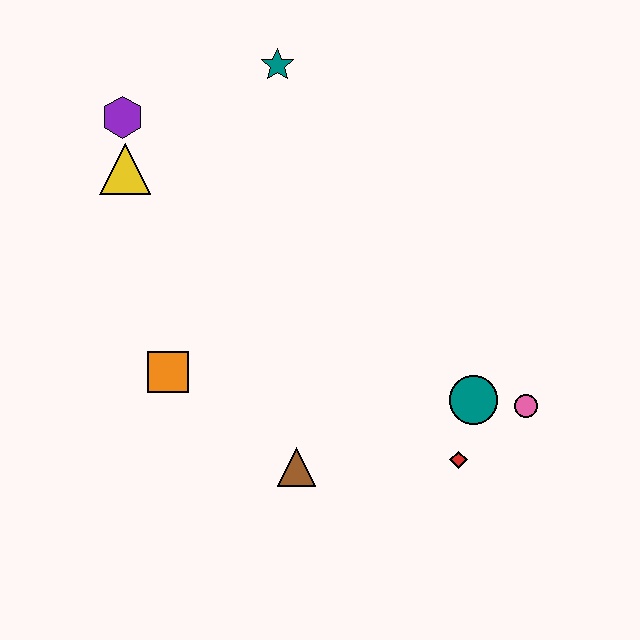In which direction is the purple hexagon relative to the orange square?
The purple hexagon is above the orange square.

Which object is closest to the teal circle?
The pink circle is closest to the teal circle.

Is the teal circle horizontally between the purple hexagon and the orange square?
No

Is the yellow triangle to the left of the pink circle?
Yes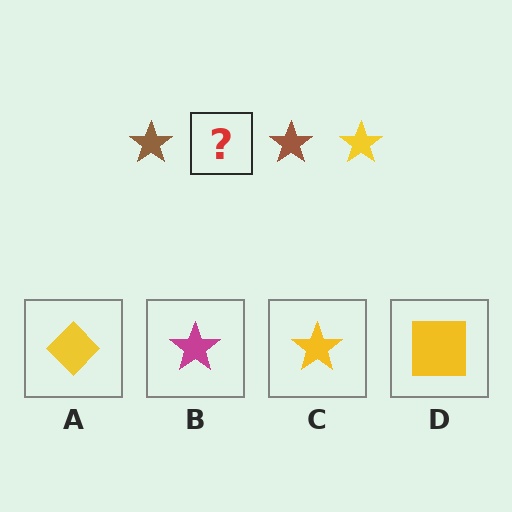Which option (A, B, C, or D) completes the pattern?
C.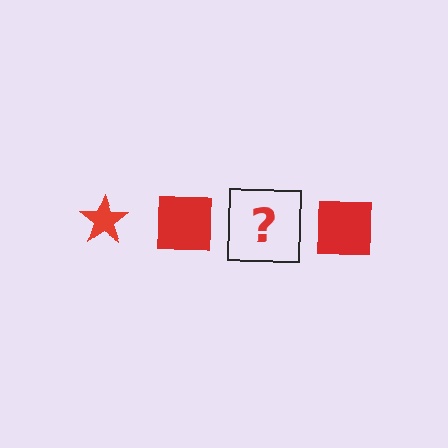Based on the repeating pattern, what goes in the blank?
The blank should be a red star.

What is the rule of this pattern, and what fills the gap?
The rule is that the pattern cycles through star, square shapes in red. The gap should be filled with a red star.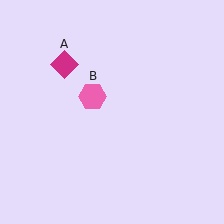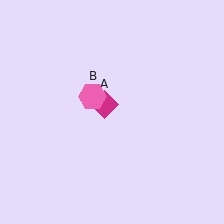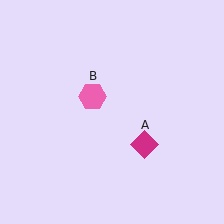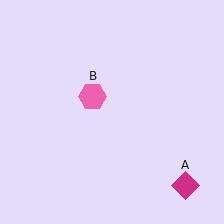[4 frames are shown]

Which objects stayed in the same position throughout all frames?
Pink hexagon (object B) remained stationary.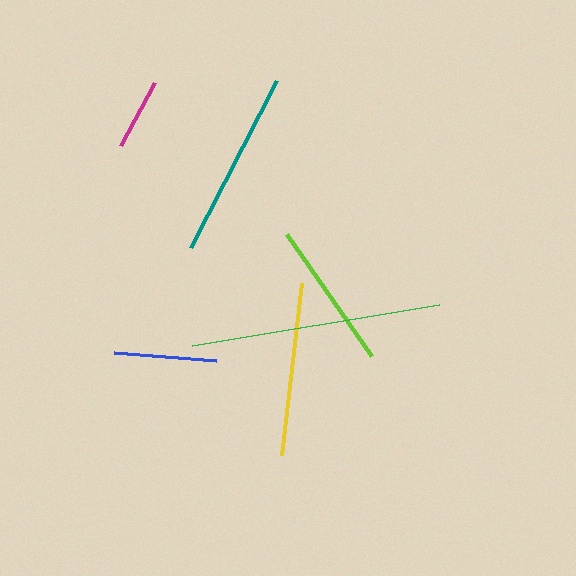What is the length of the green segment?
The green segment is approximately 250 pixels long.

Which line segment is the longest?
The green line is the longest at approximately 250 pixels.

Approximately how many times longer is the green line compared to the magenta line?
The green line is approximately 3.5 times the length of the magenta line.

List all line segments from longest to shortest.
From longest to shortest: green, teal, yellow, lime, blue, magenta.